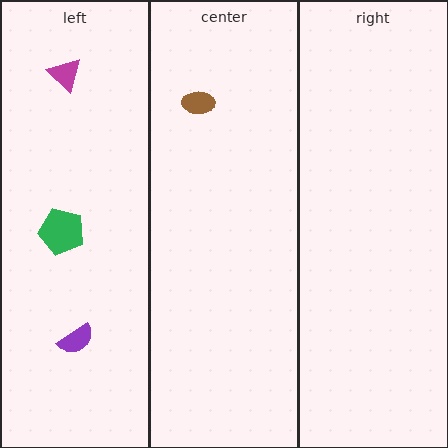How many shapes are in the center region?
1.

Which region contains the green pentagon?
The left region.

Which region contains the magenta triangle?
The left region.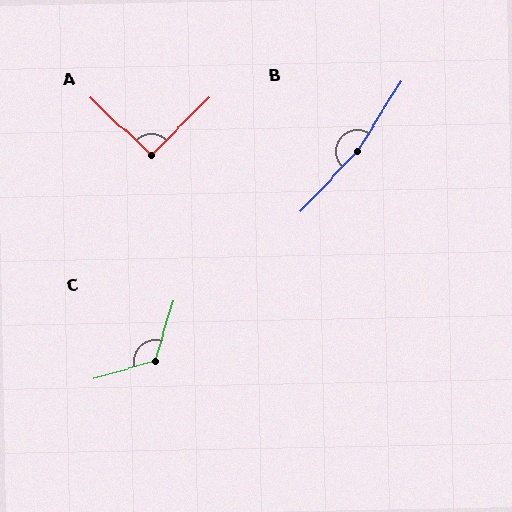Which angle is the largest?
B, at approximately 169 degrees.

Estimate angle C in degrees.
Approximately 123 degrees.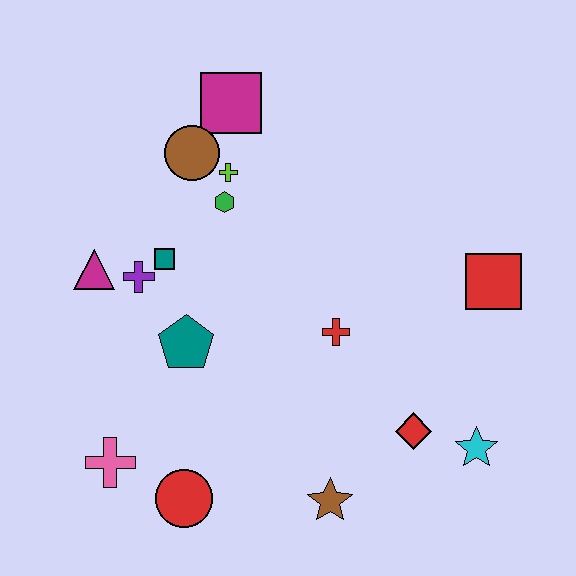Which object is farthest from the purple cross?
The cyan star is farthest from the purple cross.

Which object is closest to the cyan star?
The red diamond is closest to the cyan star.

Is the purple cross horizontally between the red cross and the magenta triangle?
Yes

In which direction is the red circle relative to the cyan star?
The red circle is to the left of the cyan star.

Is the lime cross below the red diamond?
No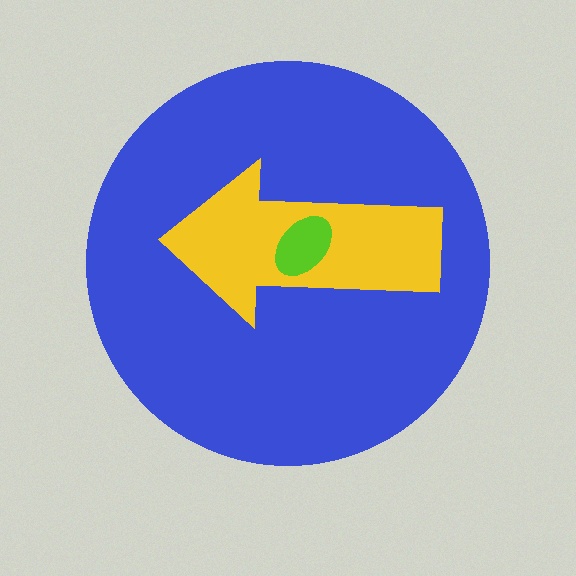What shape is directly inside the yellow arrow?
The lime ellipse.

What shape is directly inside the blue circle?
The yellow arrow.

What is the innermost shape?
The lime ellipse.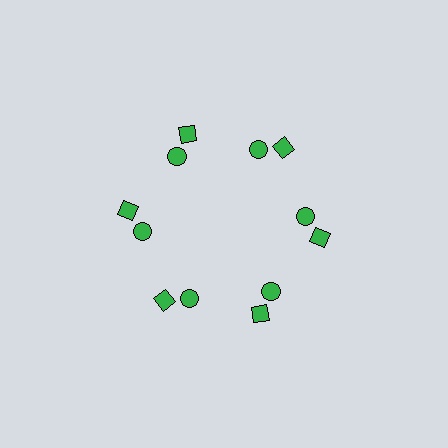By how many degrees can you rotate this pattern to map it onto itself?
The pattern maps onto itself every 60 degrees of rotation.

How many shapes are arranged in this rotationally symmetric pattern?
There are 12 shapes, arranged in 6 groups of 2.